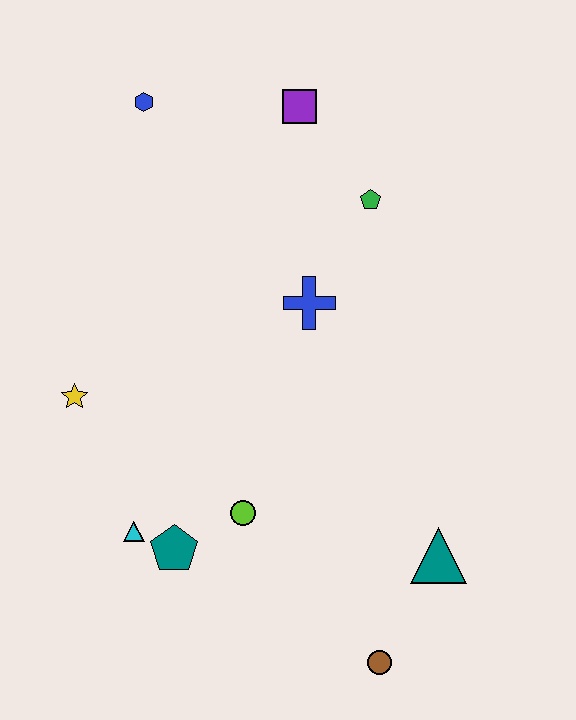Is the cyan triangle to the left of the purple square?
Yes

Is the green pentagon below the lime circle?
No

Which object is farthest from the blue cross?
The brown circle is farthest from the blue cross.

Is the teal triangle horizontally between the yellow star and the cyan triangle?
No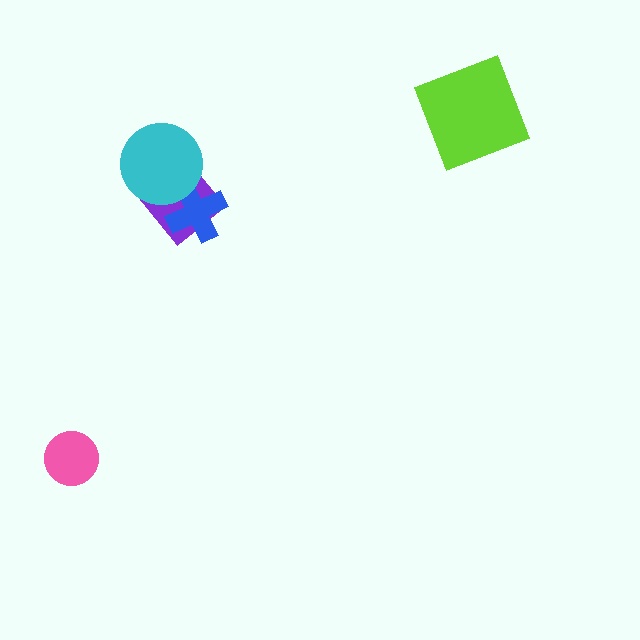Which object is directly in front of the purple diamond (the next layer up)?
The blue cross is directly in front of the purple diamond.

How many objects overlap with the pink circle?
0 objects overlap with the pink circle.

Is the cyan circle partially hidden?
No, no other shape covers it.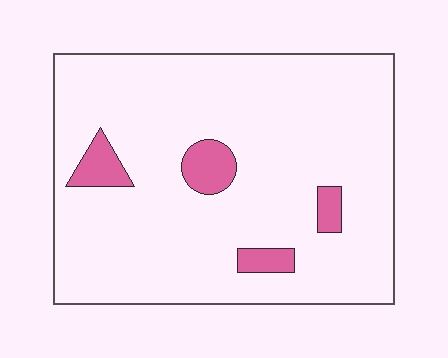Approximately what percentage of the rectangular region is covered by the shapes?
Approximately 10%.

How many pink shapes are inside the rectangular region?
4.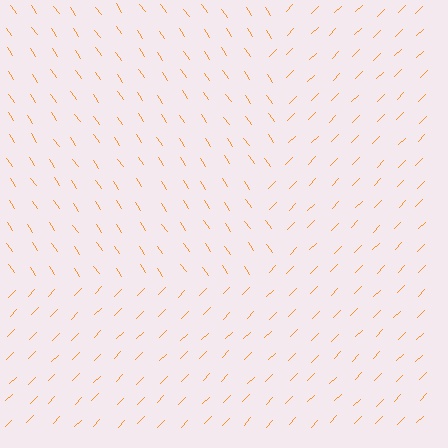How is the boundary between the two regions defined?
The boundary is defined purely by a change in line orientation (approximately 79 degrees difference). All lines are the same color and thickness.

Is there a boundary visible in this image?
Yes, there is a texture boundary formed by a change in line orientation.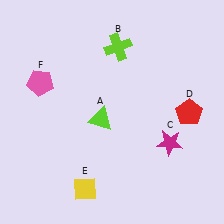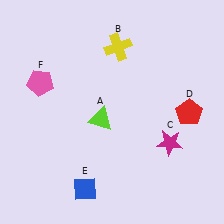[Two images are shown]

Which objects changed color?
B changed from lime to yellow. E changed from yellow to blue.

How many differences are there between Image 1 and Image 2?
There are 2 differences between the two images.